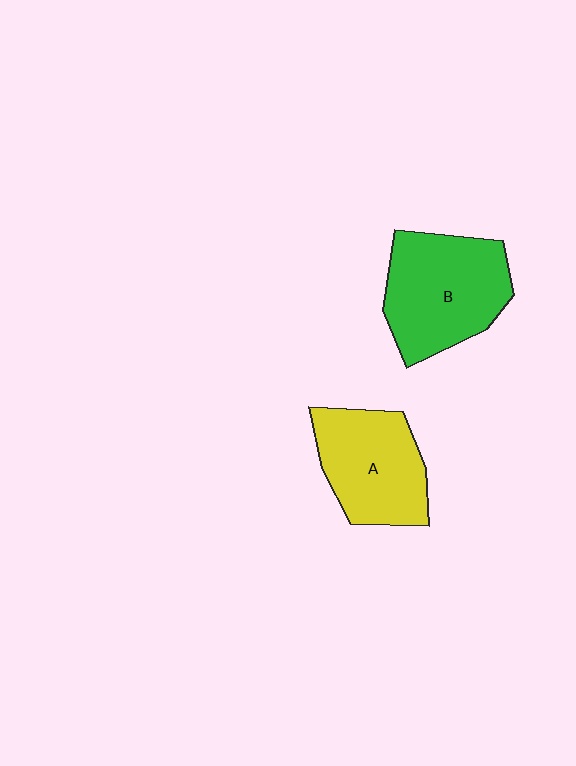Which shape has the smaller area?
Shape A (yellow).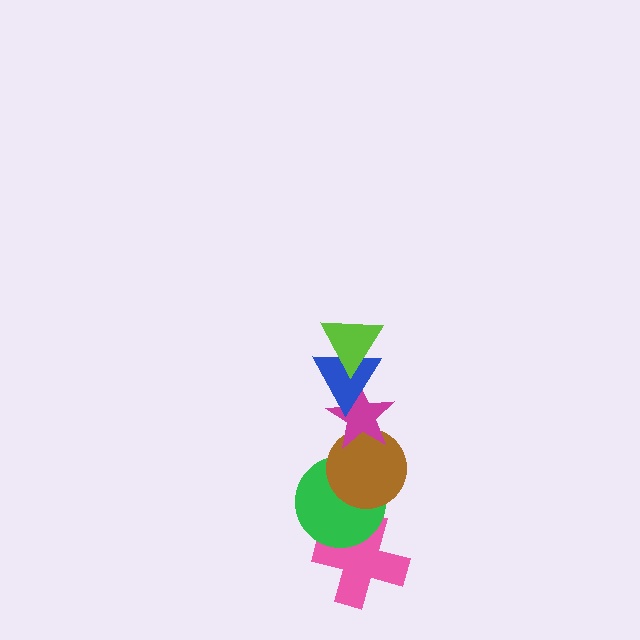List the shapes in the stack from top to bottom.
From top to bottom: the lime triangle, the blue triangle, the magenta star, the brown circle, the green circle, the pink cross.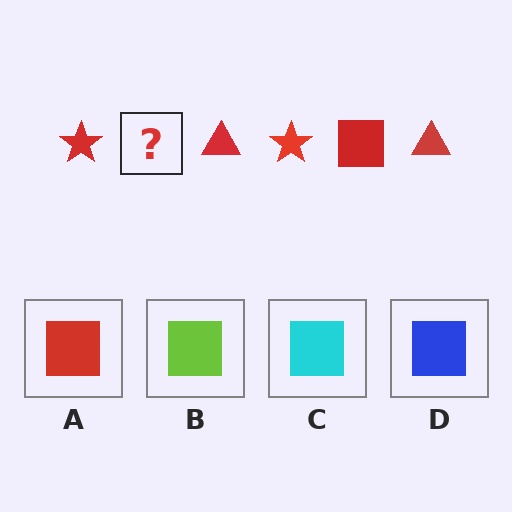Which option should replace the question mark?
Option A.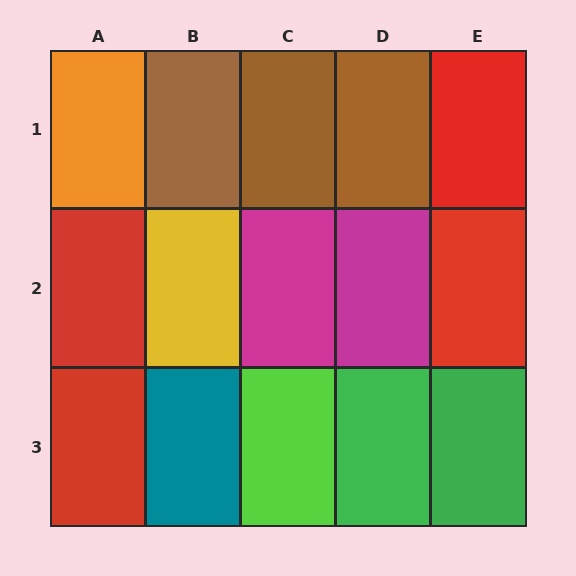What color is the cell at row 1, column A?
Orange.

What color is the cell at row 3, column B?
Teal.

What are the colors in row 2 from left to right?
Red, yellow, magenta, magenta, red.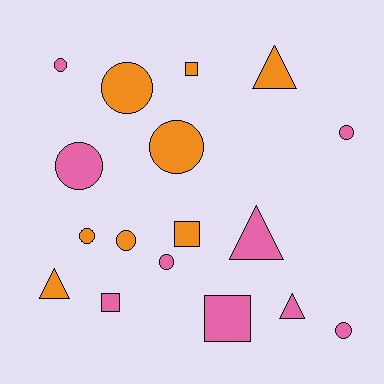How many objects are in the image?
There are 17 objects.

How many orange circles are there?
There are 4 orange circles.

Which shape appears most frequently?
Circle, with 9 objects.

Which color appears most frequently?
Pink, with 9 objects.